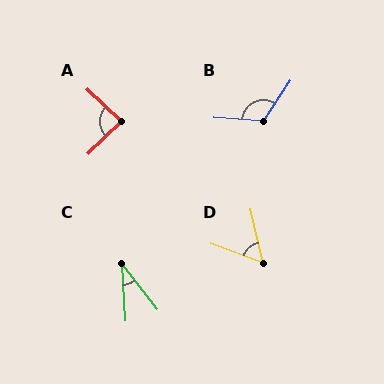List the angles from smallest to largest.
C (34°), D (56°), A (87°), B (120°).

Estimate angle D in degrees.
Approximately 56 degrees.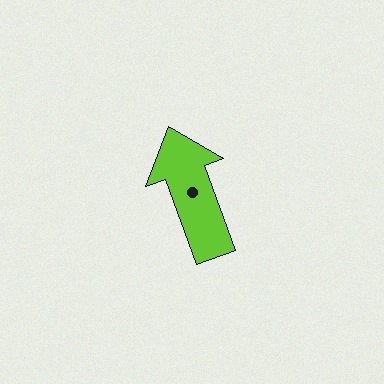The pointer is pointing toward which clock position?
Roughly 11 o'clock.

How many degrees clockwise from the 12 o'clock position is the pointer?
Approximately 340 degrees.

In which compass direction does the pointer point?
North.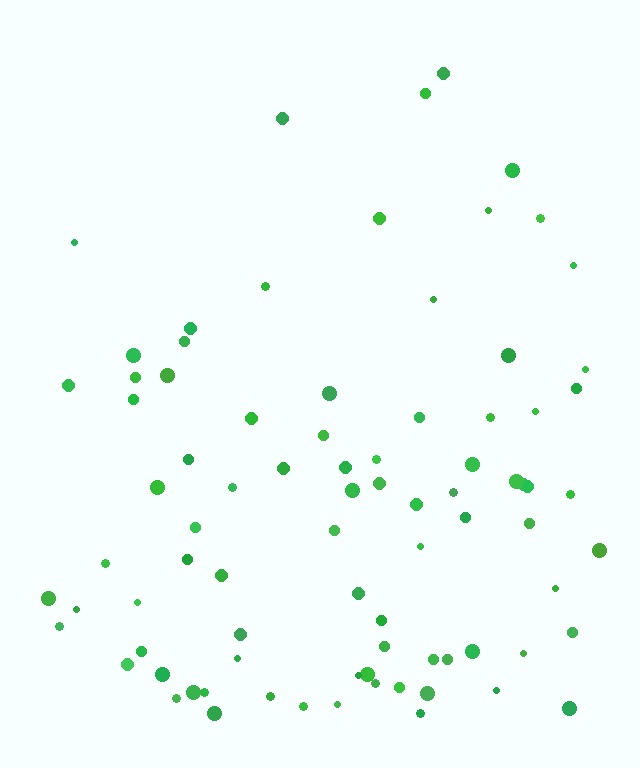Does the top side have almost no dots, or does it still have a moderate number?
Still a moderate number, just noticeably fewer than the bottom.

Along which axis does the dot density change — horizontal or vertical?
Vertical.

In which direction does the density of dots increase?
From top to bottom, with the bottom side densest.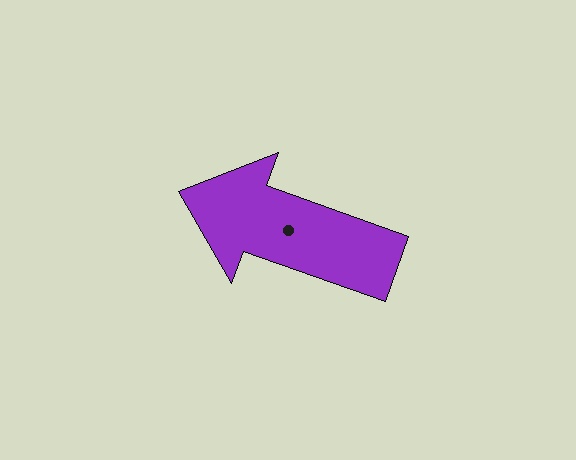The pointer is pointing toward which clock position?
Roughly 10 o'clock.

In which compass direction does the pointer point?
West.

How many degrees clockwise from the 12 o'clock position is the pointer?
Approximately 290 degrees.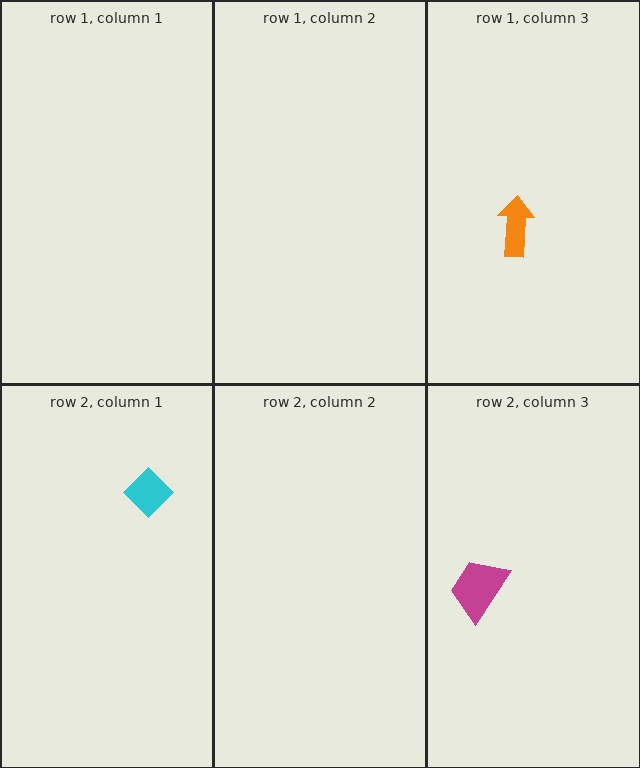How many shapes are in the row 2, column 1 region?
1.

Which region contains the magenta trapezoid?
The row 2, column 3 region.